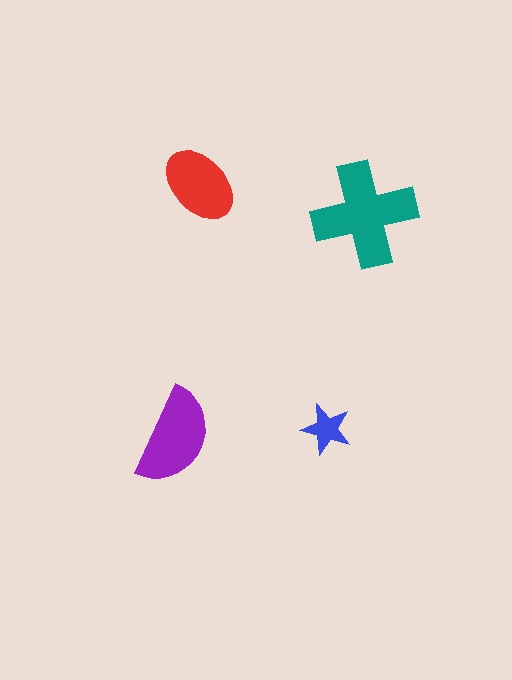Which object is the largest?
The teal cross.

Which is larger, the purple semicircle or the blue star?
The purple semicircle.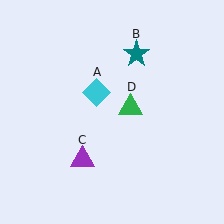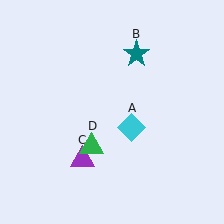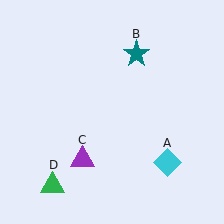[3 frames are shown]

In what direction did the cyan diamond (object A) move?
The cyan diamond (object A) moved down and to the right.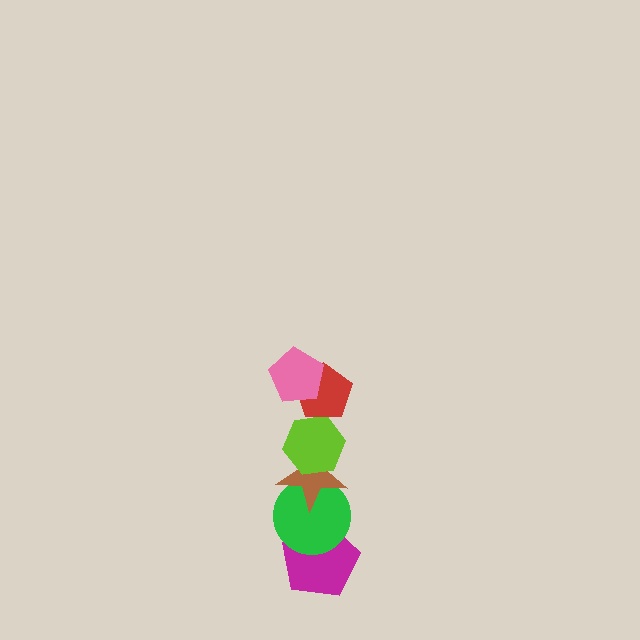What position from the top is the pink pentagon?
The pink pentagon is 1st from the top.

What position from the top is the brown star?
The brown star is 4th from the top.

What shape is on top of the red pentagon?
The pink pentagon is on top of the red pentagon.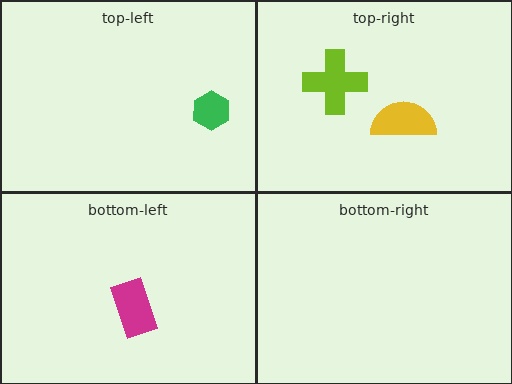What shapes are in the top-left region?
The green hexagon.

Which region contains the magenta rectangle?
The bottom-left region.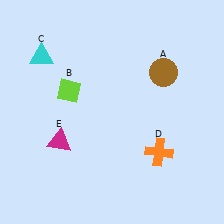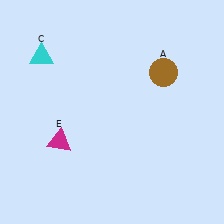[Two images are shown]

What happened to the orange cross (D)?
The orange cross (D) was removed in Image 2. It was in the bottom-right area of Image 1.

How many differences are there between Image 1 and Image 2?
There are 2 differences between the two images.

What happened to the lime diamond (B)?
The lime diamond (B) was removed in Image 2. It was in the top-left area of Image 1.